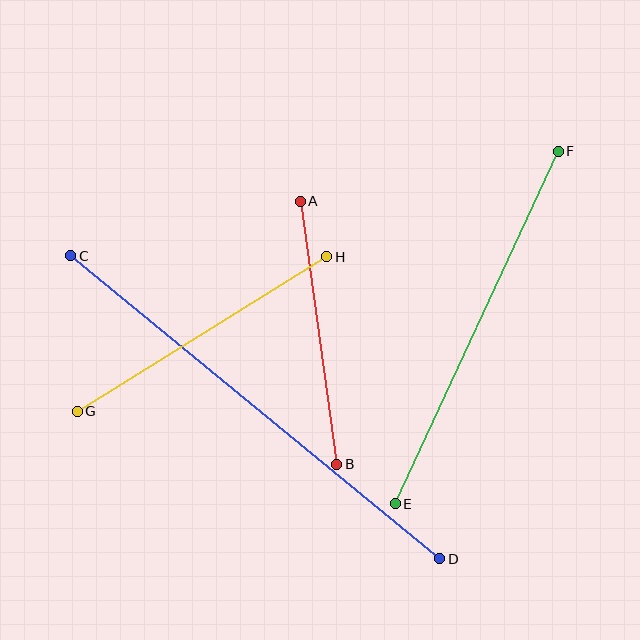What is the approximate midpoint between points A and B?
The midpoint is at approximately (319, 333) pixels.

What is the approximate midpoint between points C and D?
The midpoint is at approximately (255, 407) pixels.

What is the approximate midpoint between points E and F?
The midpoint is at approximately (477, 327) pixels.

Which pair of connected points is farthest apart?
Points C and D are farthest apart.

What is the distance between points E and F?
The distance is approximately 389 pixels.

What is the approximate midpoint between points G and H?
The midpoint is at approximately (202, 334) pixels.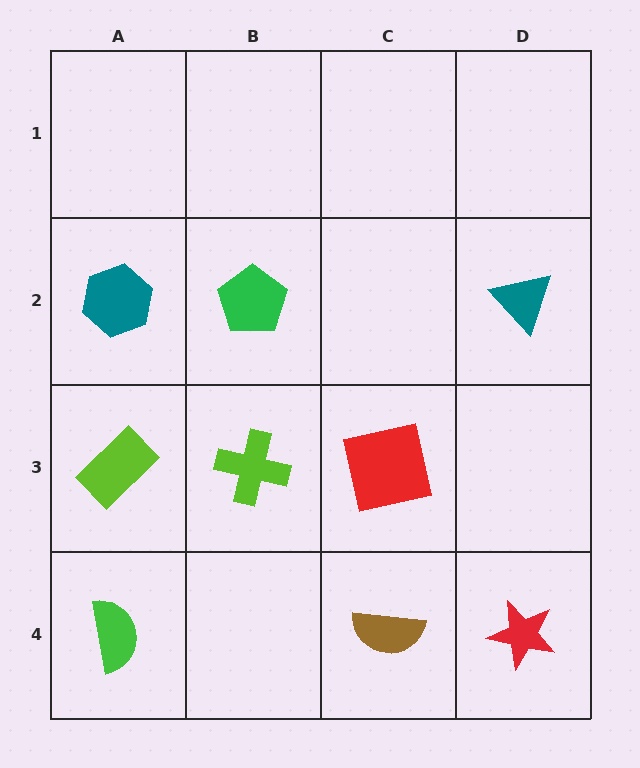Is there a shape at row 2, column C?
No, that cell is empty.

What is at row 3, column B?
A lime cross.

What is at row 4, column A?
A green semicircle.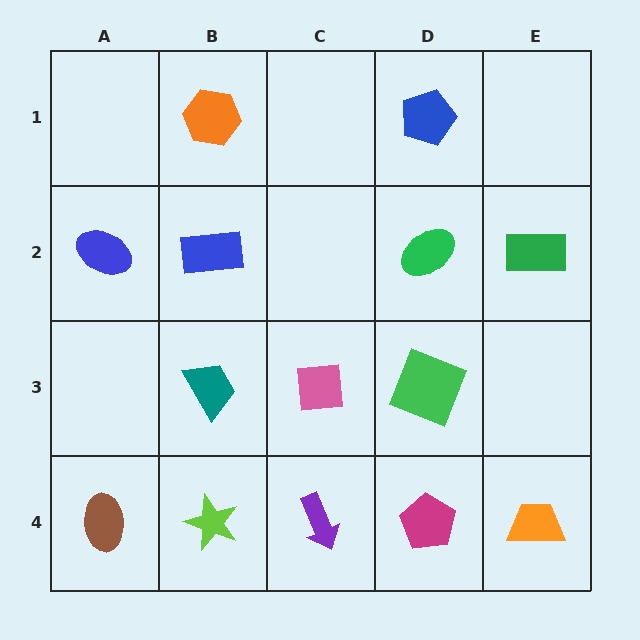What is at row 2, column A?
A blue ellipse.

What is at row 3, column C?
A pink square.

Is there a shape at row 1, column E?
No, that cell is empty.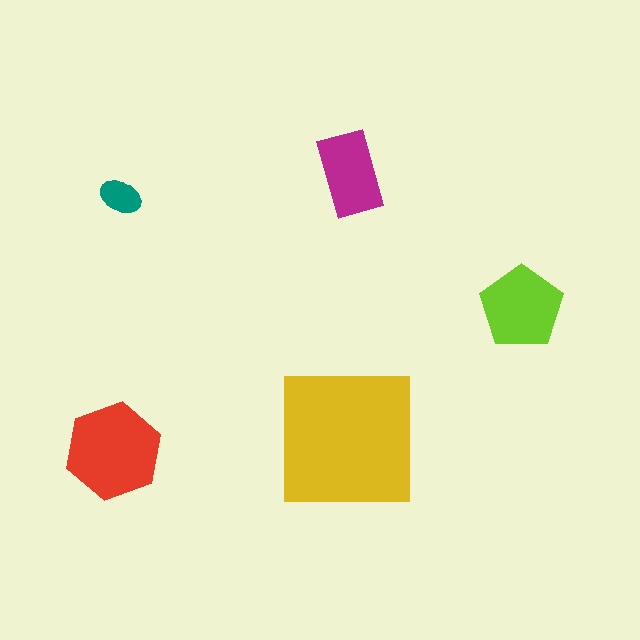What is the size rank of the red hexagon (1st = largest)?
2nd.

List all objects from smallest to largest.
The teal ellipse, the magenta rectangle, the lime pentagon, the red hexagon, the yellow square.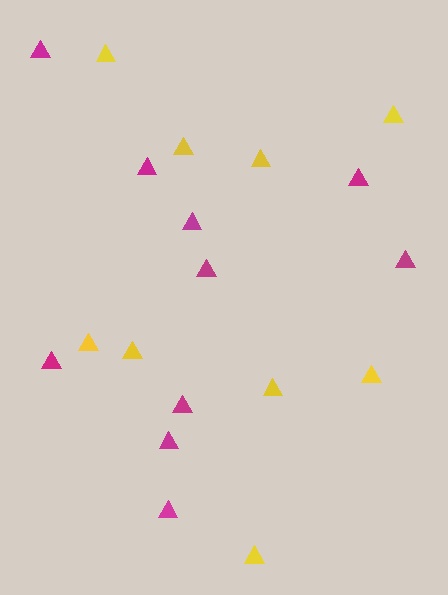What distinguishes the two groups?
There are 2 groups: one group of yellow triangles (9) and one group of magenta triangles (10).